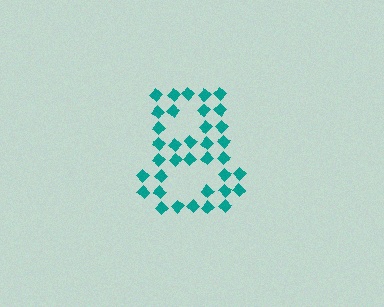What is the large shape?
The large shape is the digit 8.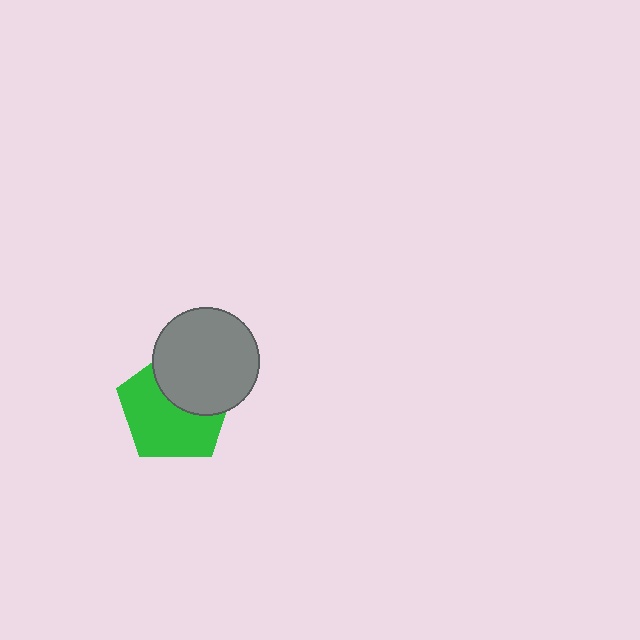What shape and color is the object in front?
The object in front is a gray circle.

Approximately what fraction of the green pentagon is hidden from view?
Roughly 39% of the green pentagon is hidden behind the gray circle.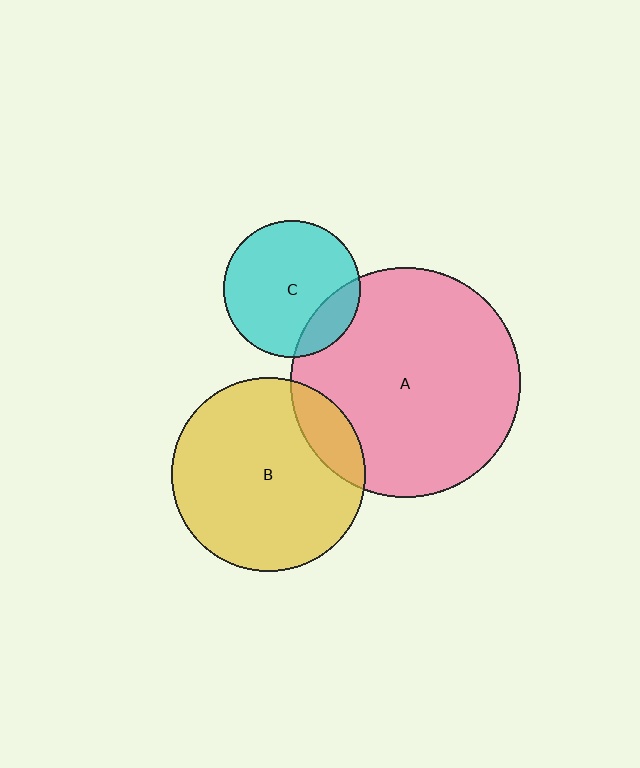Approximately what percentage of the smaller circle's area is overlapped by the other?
Approximately 15%.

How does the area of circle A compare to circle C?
Approximately 2.8 times.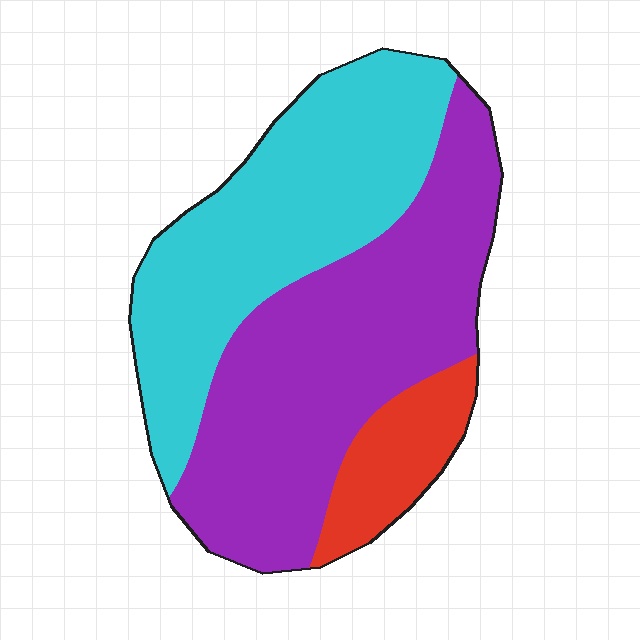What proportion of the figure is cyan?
Cyan covers around 40% of the figure.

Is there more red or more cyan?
Cyan.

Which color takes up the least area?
Red, at roughly 10%.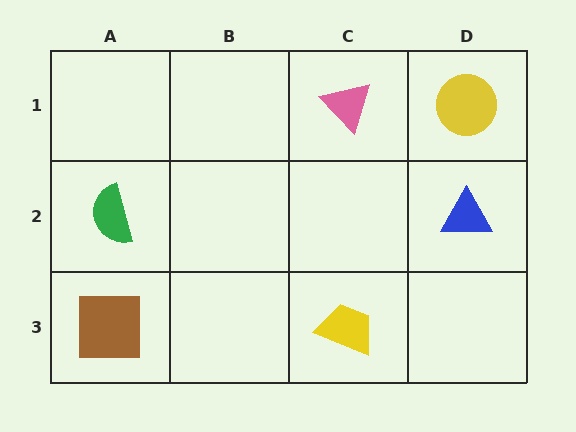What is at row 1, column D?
A yellow circle.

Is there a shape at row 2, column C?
No, that cell is empty.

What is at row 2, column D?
A blue triangle.